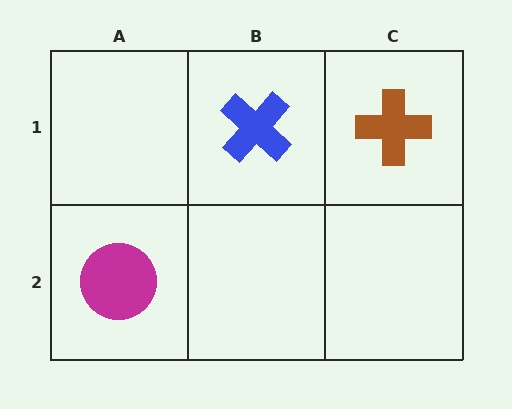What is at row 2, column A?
A magenta circle.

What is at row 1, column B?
A blue cross.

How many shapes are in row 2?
1 shape.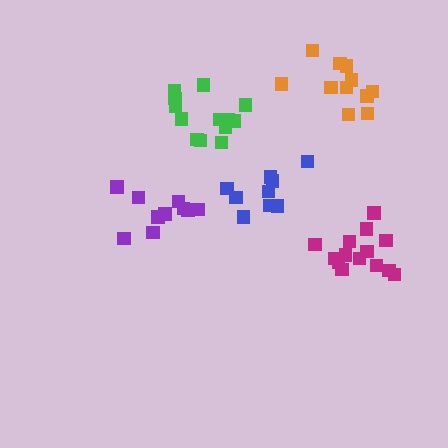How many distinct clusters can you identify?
There are 5 distinct clusters.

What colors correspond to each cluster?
The clusters are colored: orange, magenta, blue, green, purple.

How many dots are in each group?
Group 1: 11 dots, Group 2: 14 dots, Group 3: 9 dots, Group 4: 13 dots, Group 5: 10 dots (57 total).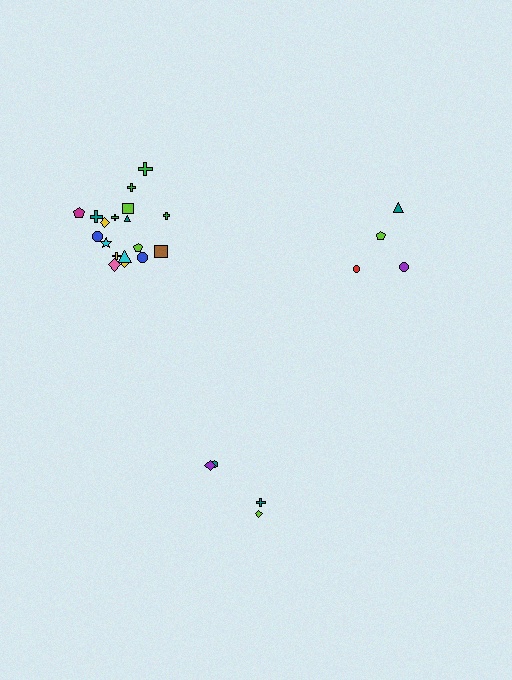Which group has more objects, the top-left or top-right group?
The top-left group.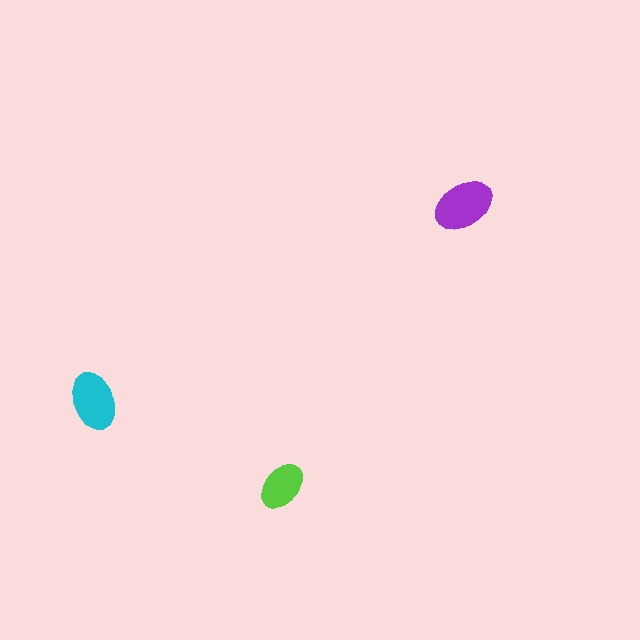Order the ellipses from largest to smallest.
the purple one, the cyan one, the lime one.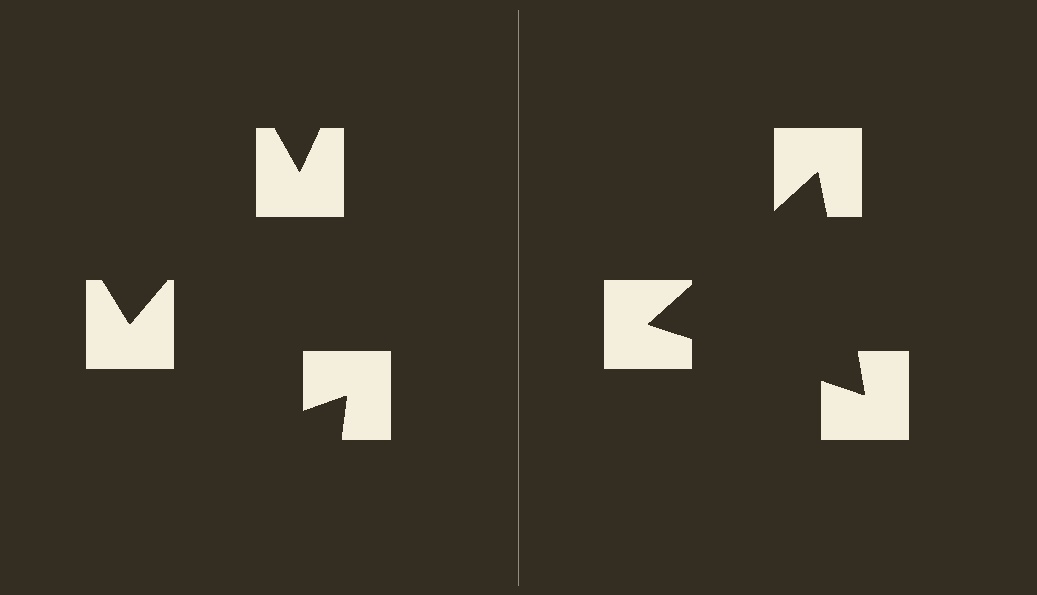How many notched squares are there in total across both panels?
6 — 3 on each side.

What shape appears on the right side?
An illusory triangle.